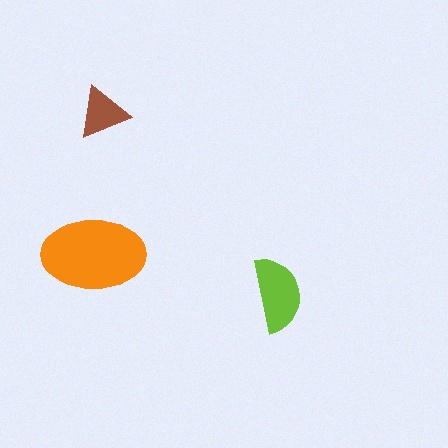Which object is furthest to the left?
The orange ellipse is leftmost.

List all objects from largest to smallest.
The orange ellipse, the lime semicircle, the brown triangle.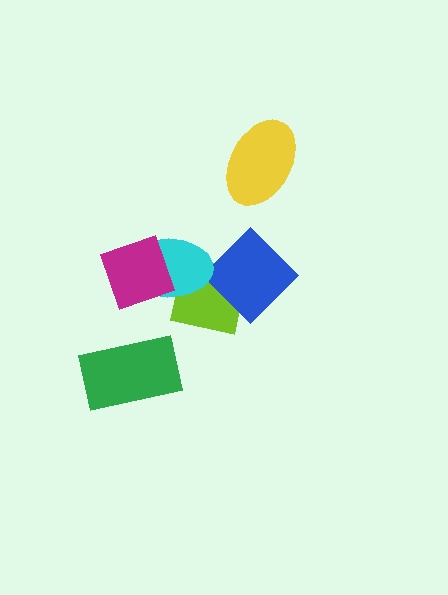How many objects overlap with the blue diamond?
2 objects overlap with the blue diamond.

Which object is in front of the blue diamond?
The cyan ellipse is in front of the blue diamond.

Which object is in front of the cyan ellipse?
The magenta square is in front of the cyan ellipse.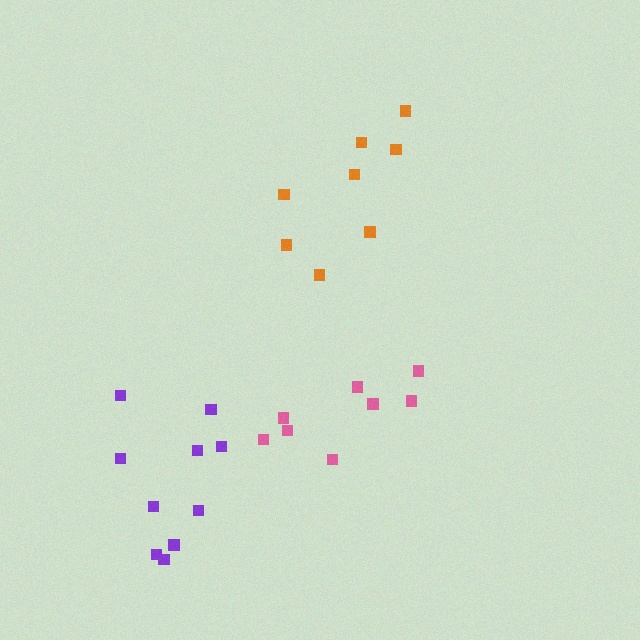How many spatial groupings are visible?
There are 3 spatial groupings.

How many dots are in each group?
Group 1: 8 dots, Group 2: 8 dots, Group 3: 10 dots (26 total).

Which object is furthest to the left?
The purple cluster is leftmost.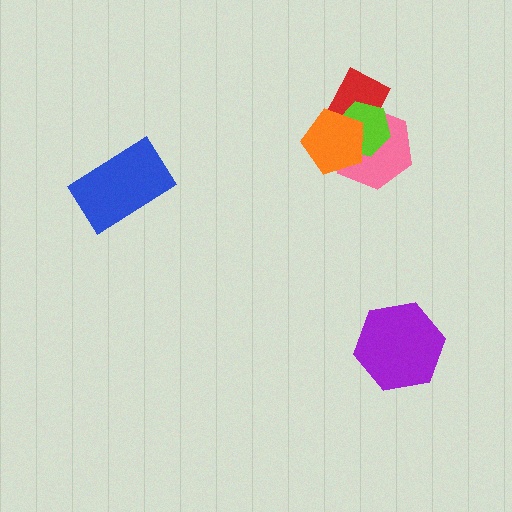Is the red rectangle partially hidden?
Yes, it is partially covered by another shape.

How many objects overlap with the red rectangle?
3 objects overlap with the red rectangle.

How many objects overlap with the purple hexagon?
0 objects overlap with the purple hexagon.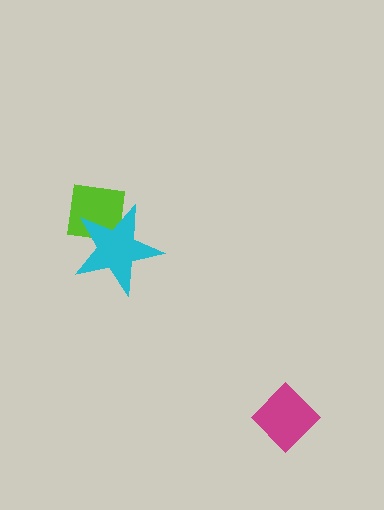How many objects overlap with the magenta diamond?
0 objects overlap with the magenta diamond.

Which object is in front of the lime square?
The cyan star is in front of the lime square.